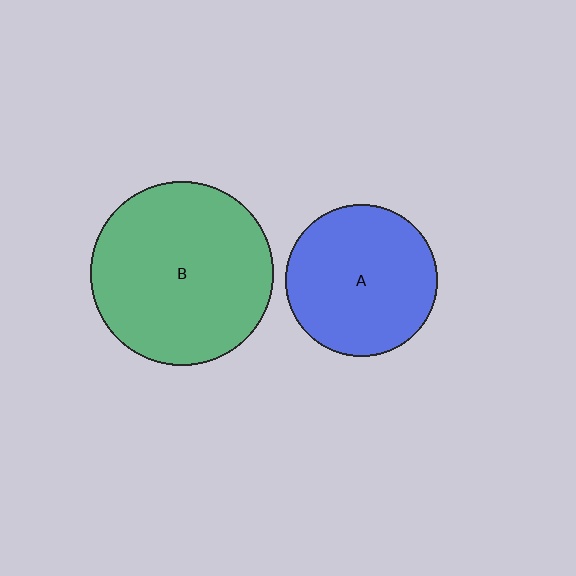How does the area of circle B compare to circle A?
Approximately 1.5 times.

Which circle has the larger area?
Circle B (green).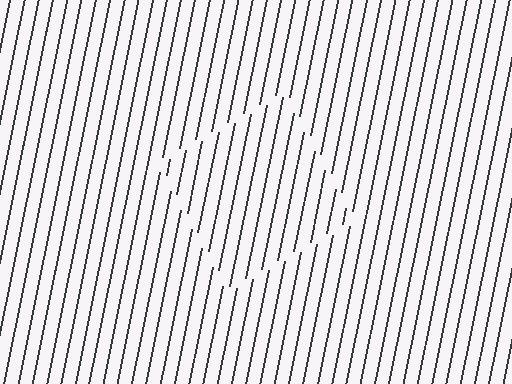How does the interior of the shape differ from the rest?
The interior of the shape contains the same grating, shifted by half a period — the contour is defined by the phase discontinuity where line-ends from the inner and outer gratings abut.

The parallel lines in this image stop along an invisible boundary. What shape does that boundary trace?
An illusory square. The interior of the shape contains the same grating, shifted by half a period — the contour is defined by the phase discontinuity where line-ends from the inner and outer gratings abut.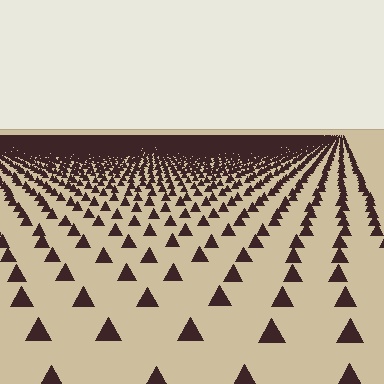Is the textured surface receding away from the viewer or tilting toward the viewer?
The surface is receding away from the viewer. Texture elements get smaller and denser toward the top.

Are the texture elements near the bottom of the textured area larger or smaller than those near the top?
Larger. Near the bottom, elements are closer to the viewer and appear at a bigger on-screen size.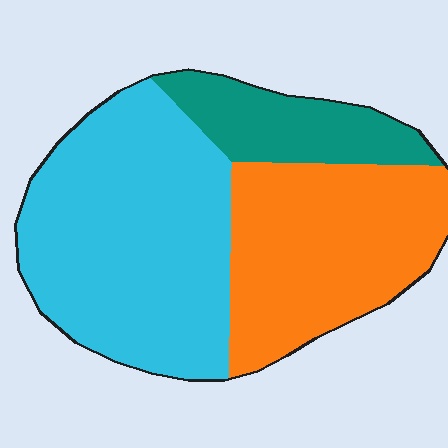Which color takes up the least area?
Teal, at roughly 15%.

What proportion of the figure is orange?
Orange takes up about one third (1/3) of the figure.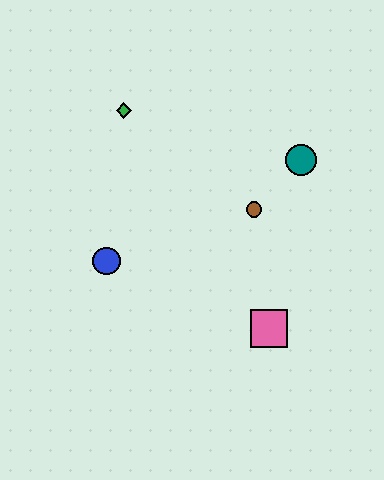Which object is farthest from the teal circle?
The blue circle is farthest from the teal circle.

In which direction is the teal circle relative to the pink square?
The teal circle is above the pink square.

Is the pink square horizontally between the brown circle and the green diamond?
No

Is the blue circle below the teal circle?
Yes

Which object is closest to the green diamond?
The blue circle is closest to the green diamond.